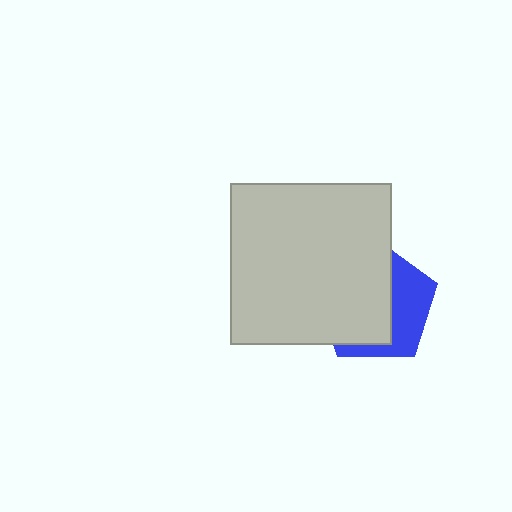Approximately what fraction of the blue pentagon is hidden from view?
Roughly 61% of the blue pentagon is hidden behind the light gray square.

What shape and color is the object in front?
The object in front is a light gray square.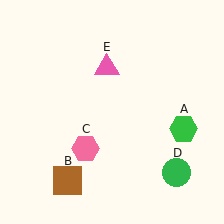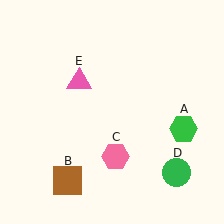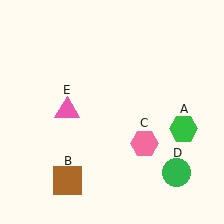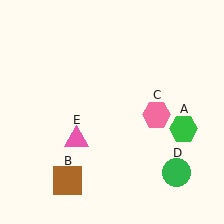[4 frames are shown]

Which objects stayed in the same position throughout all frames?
Green hexagon (object A) and brown square (object B) and green circle (object D) remained stationary.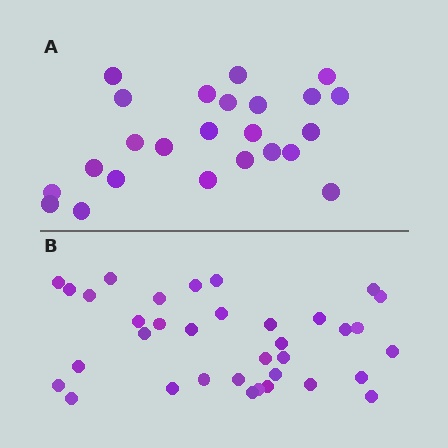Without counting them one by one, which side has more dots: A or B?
Region B (the bottom region) has more dots.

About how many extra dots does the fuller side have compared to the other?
Region B has roughly 12 or so more dots than region A.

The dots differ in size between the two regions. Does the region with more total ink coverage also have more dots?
No. Region A has more total ink coverage because its dots are larger, but region B actually contains more individual dots. Total area can be misleading — the number of items is what matters here.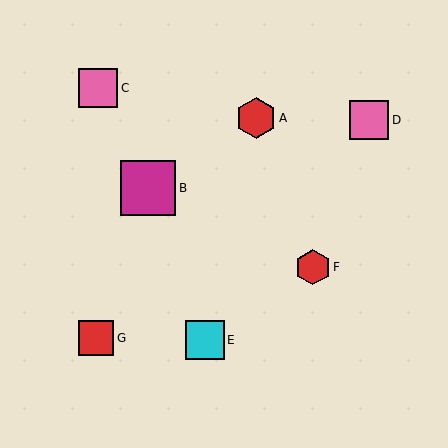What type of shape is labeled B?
Shape B is a magenta square.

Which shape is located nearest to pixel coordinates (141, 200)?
The magenta square (labeled B) at (148, 188) is nearest to that location.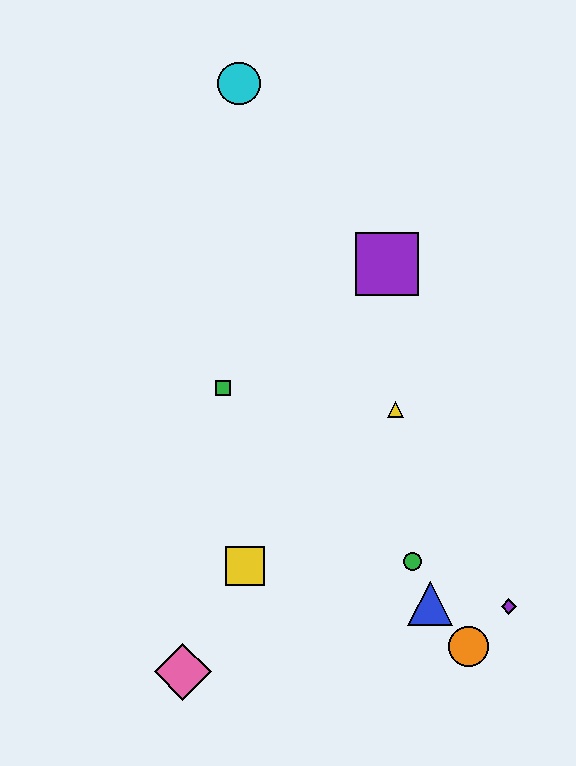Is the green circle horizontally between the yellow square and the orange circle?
Yes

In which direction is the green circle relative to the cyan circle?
The green circle is below the cyan circle.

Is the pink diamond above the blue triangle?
No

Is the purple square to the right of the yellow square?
Yes